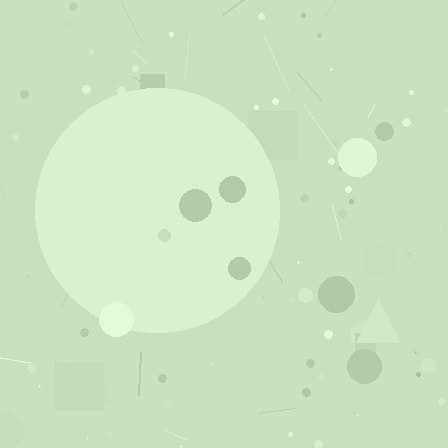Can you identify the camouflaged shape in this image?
The camouflaged shape is a circle.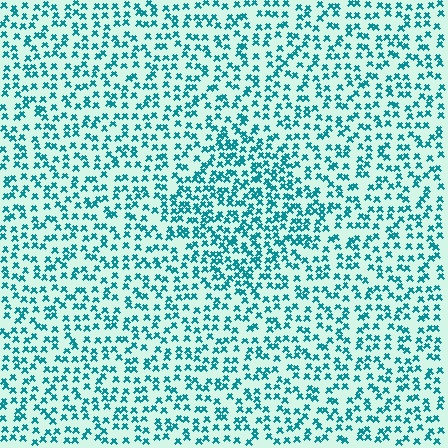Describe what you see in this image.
The image contains small teal elements arranged at two different densities. A diamond-shaped region is visible where the elements are more densely packed than the surrounding area.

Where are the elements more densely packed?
The elements are more densely packed inside the diamond boundary.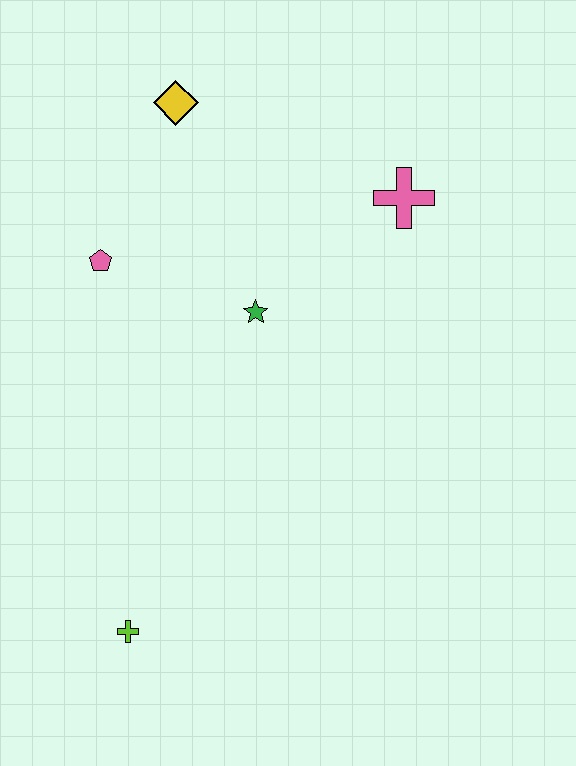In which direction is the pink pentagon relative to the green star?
The pink pentagon is to the left of the green star.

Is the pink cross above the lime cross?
Yes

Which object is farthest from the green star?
The lime cross is farthest from the green star.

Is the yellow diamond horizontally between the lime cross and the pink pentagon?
No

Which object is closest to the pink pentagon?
The green star is closest to the pink pentagon.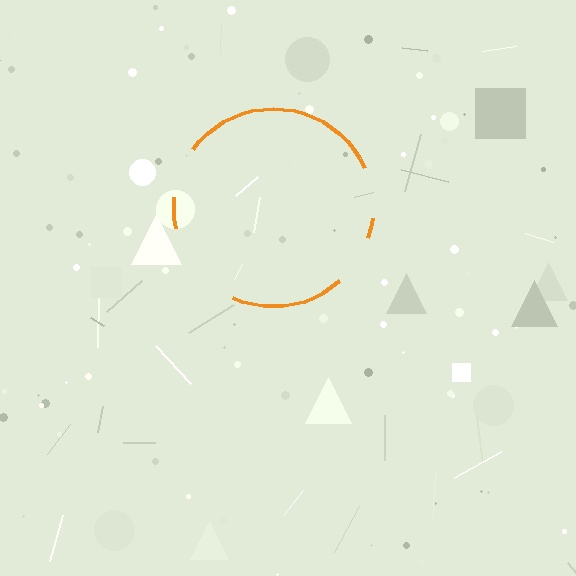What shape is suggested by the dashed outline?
The dashed outline suggests a circle.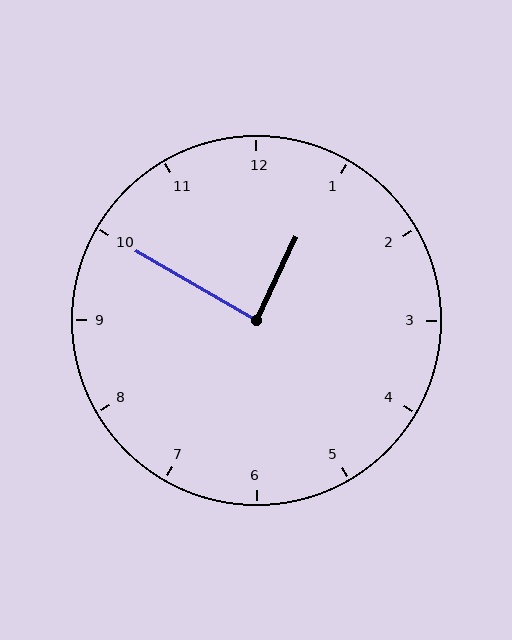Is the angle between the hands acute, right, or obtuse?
It is right.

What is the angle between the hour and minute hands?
Approximately 85 degrees.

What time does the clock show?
12:50.